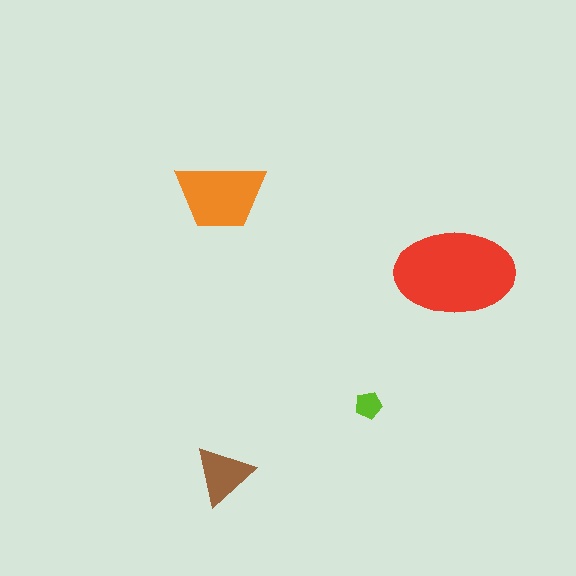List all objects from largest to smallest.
The red ellipse, the orange trapezoid, the brown triangle, the lime pentagon.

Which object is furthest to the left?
The orange trapezoid is leftmost.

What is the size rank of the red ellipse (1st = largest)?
1st.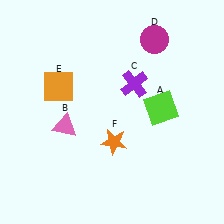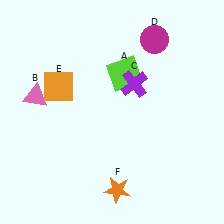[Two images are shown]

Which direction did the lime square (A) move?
The lime square (A) moved left.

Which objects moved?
The objects that moved are: the lime square (A), the pink triangle (B), the orange star (F).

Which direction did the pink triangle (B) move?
The pink triangle (B) moved up.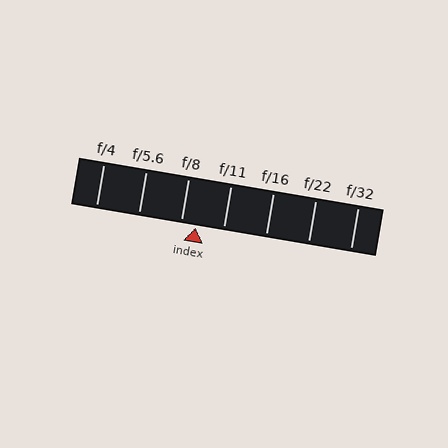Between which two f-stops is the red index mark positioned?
The index mark is between f/8 and f/11.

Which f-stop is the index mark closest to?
The index mark is closest to f/8.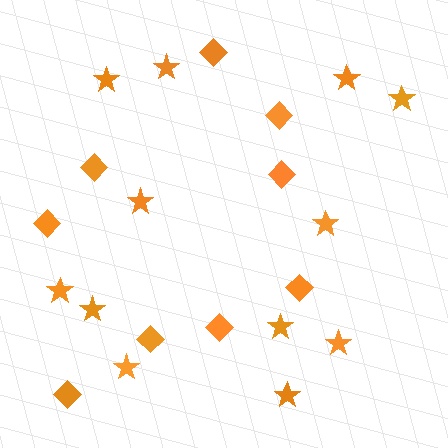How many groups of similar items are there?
There are 2 groups: one group of stars (12) and one group of diamonds (9).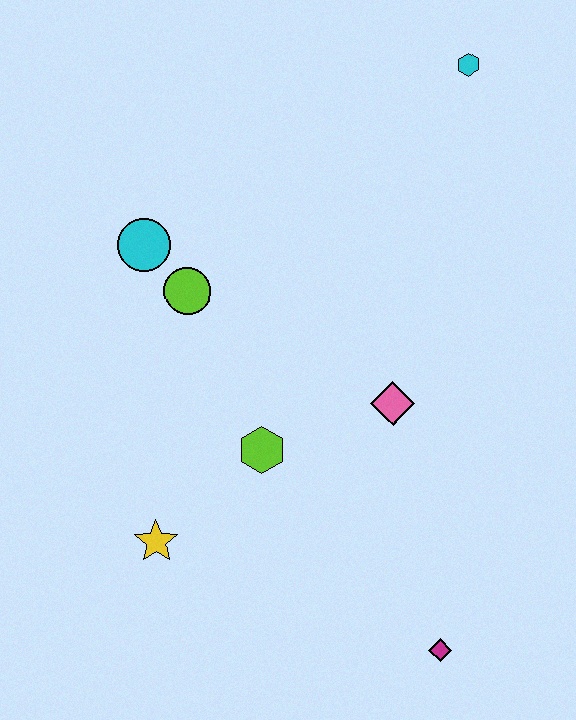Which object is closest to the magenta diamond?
The pink diamond is closest to the magenta diamond.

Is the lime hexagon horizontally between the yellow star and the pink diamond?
Yes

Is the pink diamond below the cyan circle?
Yes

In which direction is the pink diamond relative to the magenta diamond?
The pink diamond is above the magenta diamond.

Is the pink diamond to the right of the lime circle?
Yes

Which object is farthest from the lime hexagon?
The cyan hexagon is farthest from the lime hexagon.